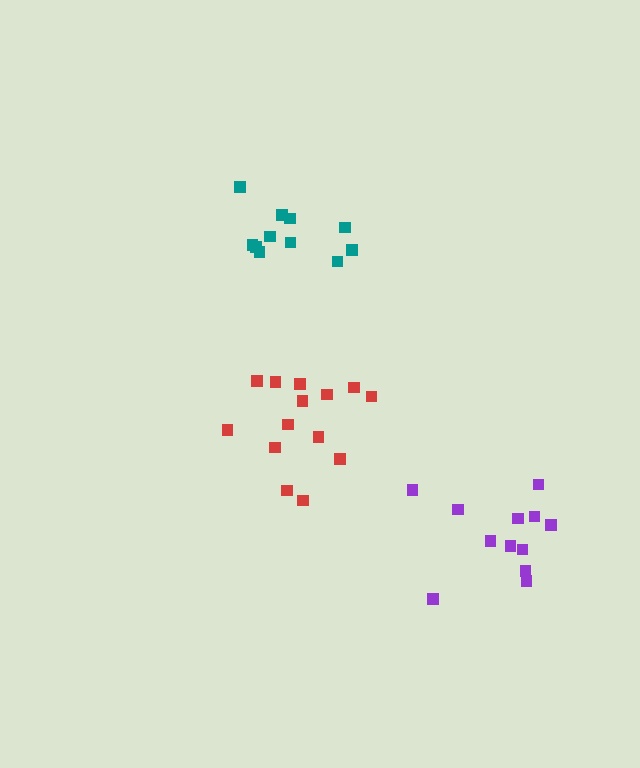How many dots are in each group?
Group 1: 14 dots, Group 2: 12 dots, Group 3: 11 dots (37 total).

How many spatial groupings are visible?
There are 3 spatial groupings.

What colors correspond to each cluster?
The clusters are colored: red, purple, teal.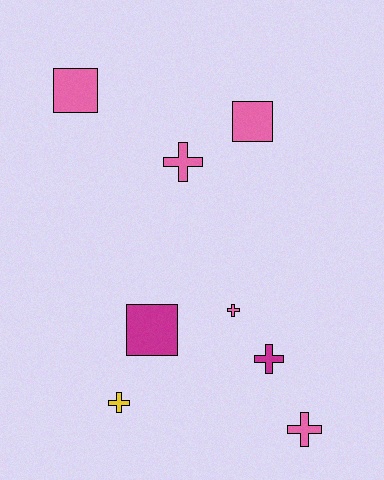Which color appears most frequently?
Pink, with 5 objects.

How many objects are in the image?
There are 8 objects.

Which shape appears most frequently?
Cross, with 5 objects.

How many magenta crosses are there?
There is 1 magenta cross.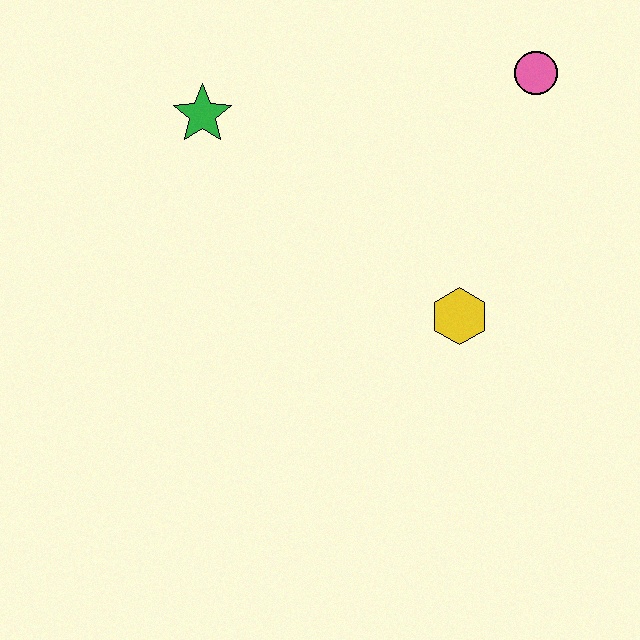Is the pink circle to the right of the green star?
Yes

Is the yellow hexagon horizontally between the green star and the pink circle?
Yes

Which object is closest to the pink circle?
The yellow hexagon is closest to the pink circle.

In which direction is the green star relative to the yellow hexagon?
The green star is to the left of the yellow hexagon.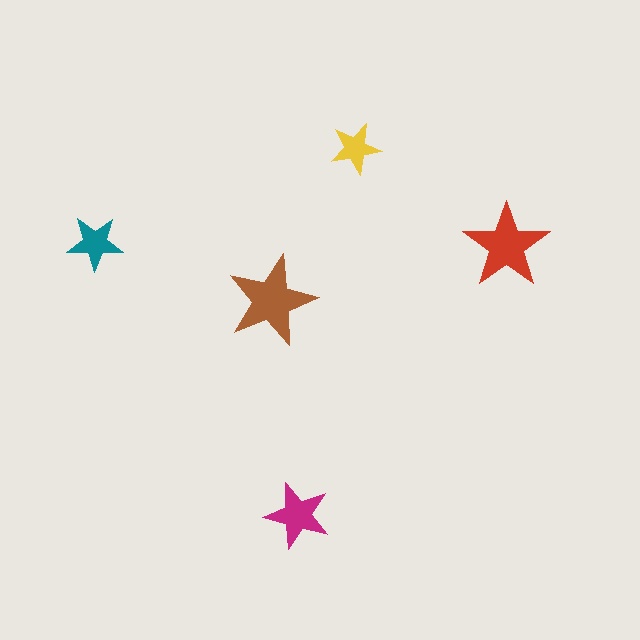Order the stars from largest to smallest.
the brown one, the red one, the magenta one, the teal one, the yellow one.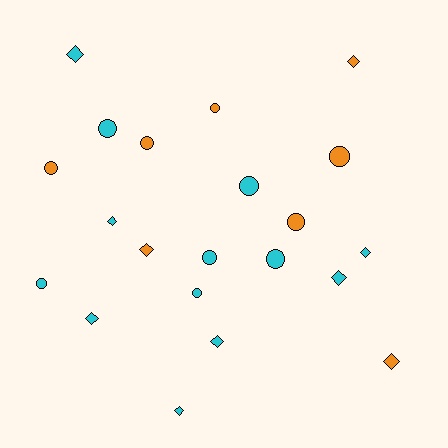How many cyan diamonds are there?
There are 7 cyan diamonds.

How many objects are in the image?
There are 21 objects.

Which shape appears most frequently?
Circle, with 11 objects.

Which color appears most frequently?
Cyan, with 13 objects.